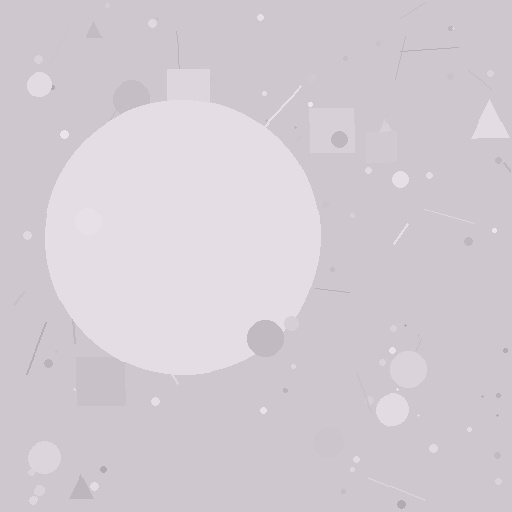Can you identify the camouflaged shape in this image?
The camouflaged shape is a circle.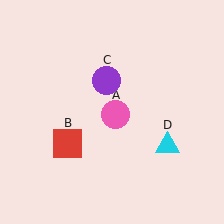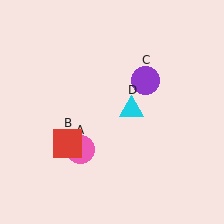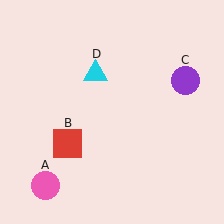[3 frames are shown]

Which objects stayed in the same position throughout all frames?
Red square (object B) remained stationary.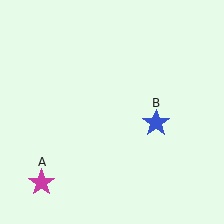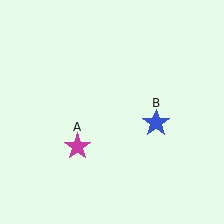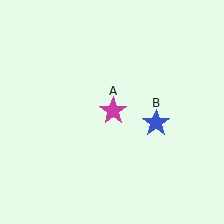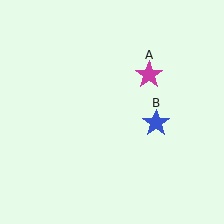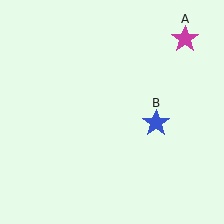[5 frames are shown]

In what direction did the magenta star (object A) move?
The magenta star (object A) moved up and to the right.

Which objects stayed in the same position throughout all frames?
Blue star (object B) remained stationary.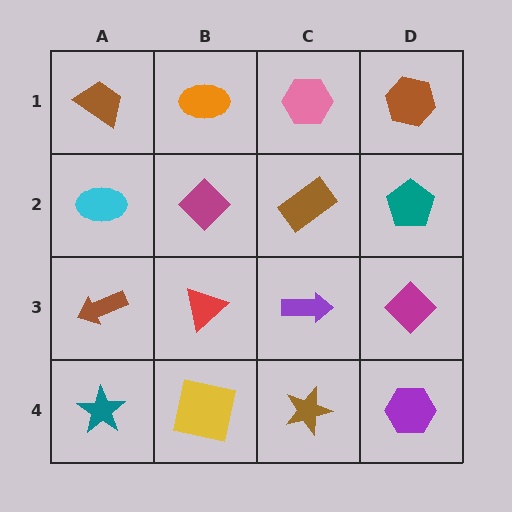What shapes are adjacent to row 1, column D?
A teal pentagon (row 2, column D), a pink hexagon (row 1, column C).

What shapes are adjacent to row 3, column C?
A brown rectangle (row 2, column C), a brown star (row 4, column C), a red triangle (row 3, column B), a magenta diamond (row 3, column D).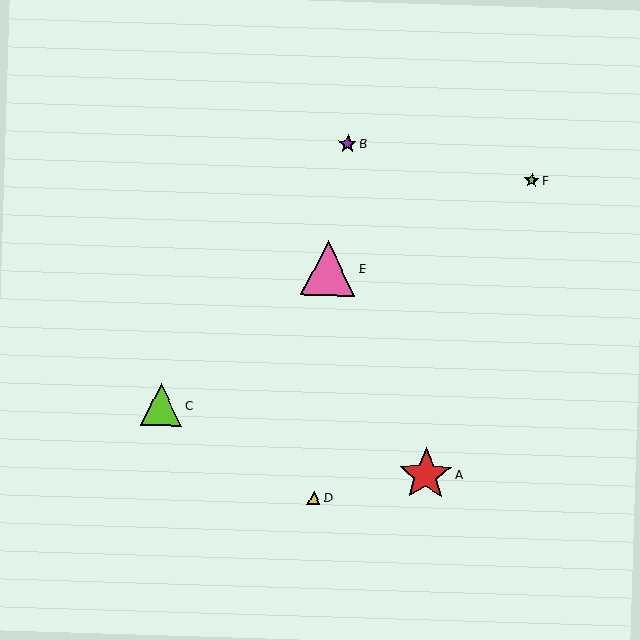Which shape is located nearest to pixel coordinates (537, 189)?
The lime star (labeled F) at (532, 181) is nearest to that location.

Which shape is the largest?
The pink triangle (labeled E) is the largest.